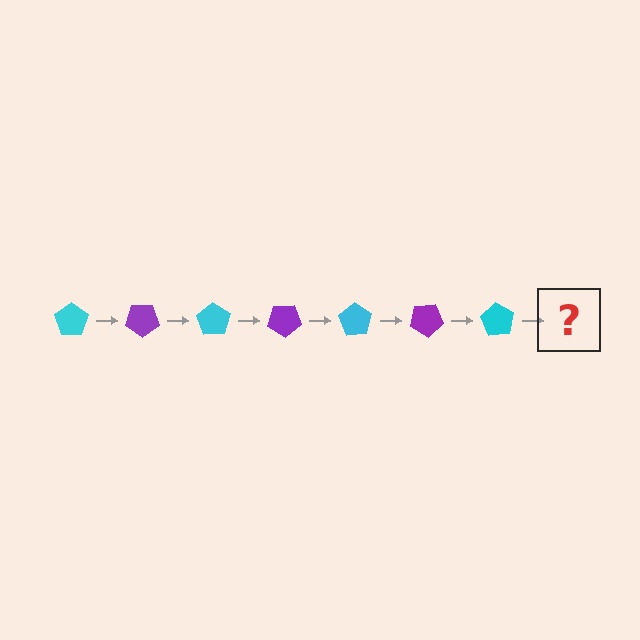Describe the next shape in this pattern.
It should be a purple pentagon, rotated 245 degrees from the start.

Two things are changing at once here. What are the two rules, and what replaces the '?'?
The two rules are that it rotates 35 degrees each step and the color cycles through cyan and purple. The '?' should be a purple pentagon, rotated 245 degrees from the start.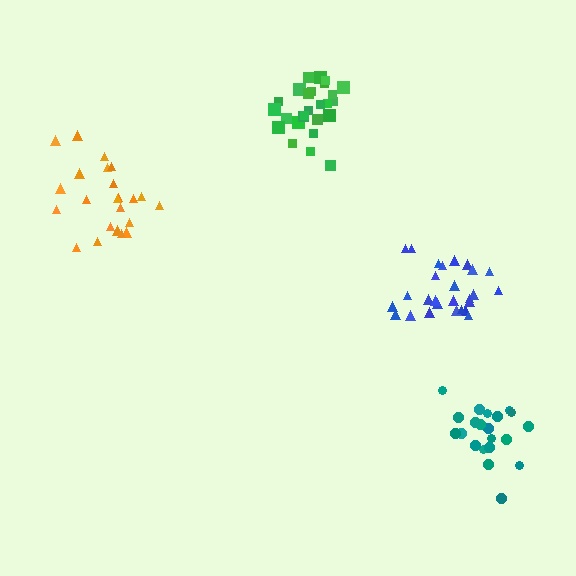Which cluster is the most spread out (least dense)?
Orange.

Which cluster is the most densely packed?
Green.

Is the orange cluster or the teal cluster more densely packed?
Teal.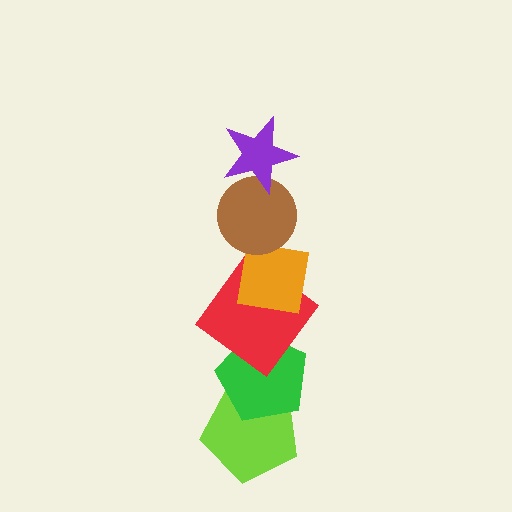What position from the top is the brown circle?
The brown circle is 2nd from the top.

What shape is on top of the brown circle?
The purple star is on top of the brown circle.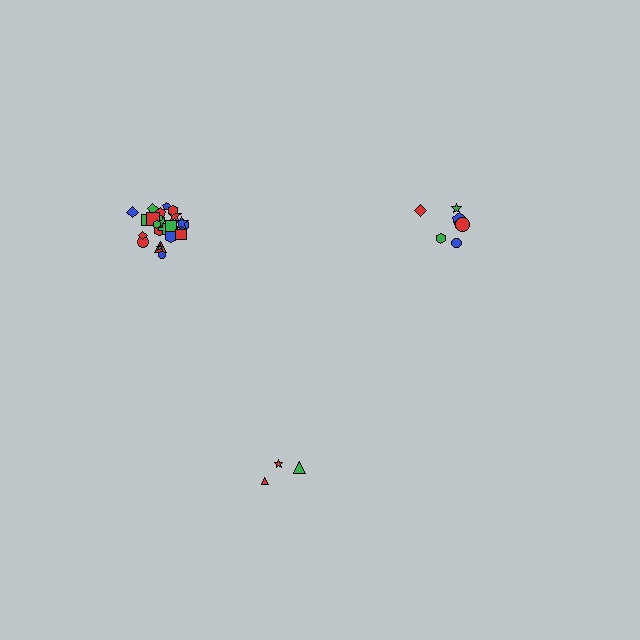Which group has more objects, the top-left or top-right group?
The top-left group.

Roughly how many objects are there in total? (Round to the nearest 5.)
Roughly 35 objects in total.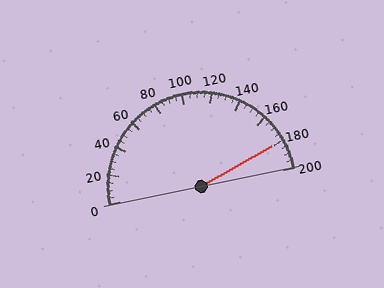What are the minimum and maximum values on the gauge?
The gauge ranges from 0 to 200.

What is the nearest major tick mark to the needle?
The nearest major tick mark is 180.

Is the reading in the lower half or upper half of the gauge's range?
The reading is in the upper half of the range (0 to 200).